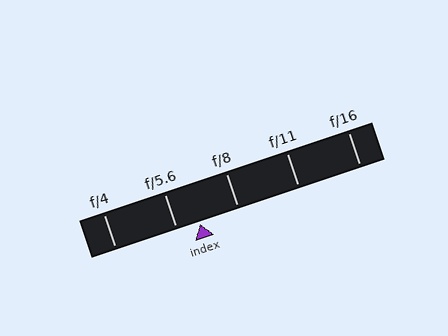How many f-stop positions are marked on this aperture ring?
There are 5 f-stop positions marked.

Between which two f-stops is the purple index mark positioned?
The index mark is between f/5.6 and f/8.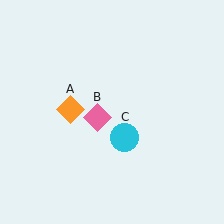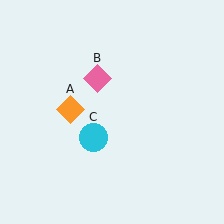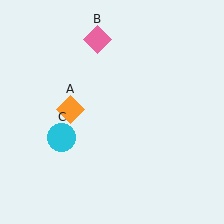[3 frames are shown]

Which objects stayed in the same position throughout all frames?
Orange diamond (object A) remained stationary.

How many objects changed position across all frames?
2 objects changed position: pink diamond (object B), cyan circle (object C).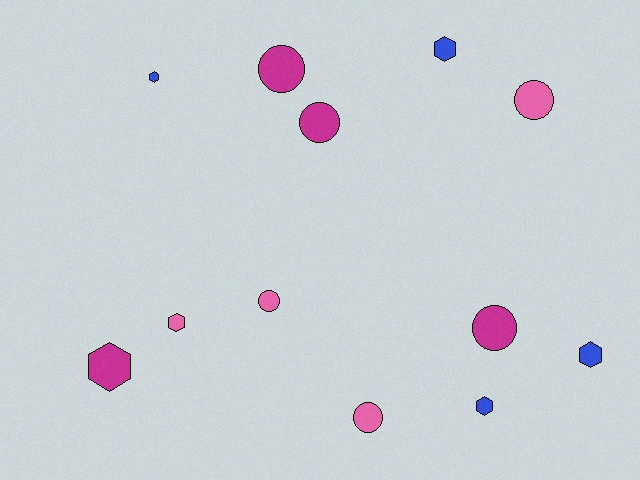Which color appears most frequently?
Blue, with 4 objects.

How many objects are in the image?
There are 12 objects.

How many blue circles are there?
There are no blue circles.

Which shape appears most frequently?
Hexagon, with 6 objects.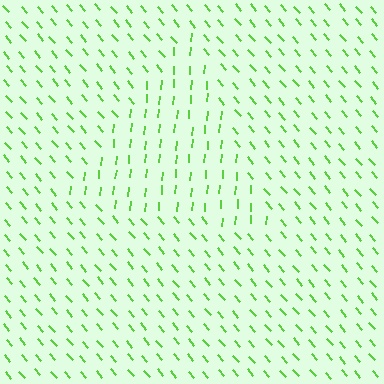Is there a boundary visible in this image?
Yes, there is a texture boundary formed by a change in line orientation.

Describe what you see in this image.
The image is filled with small lime line segments. A triangle region in the image has lines oriented differently from the surrounding lines, creating a visible texture boundary.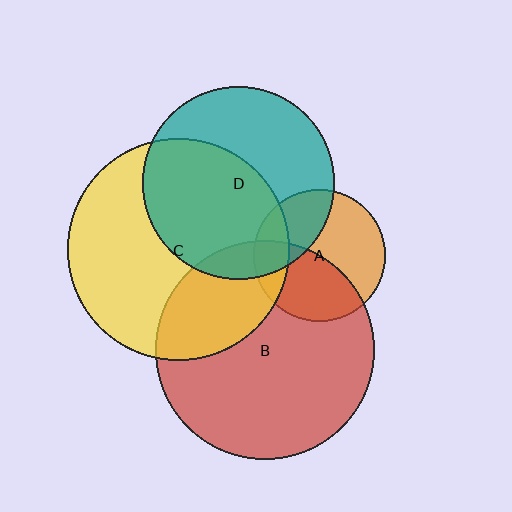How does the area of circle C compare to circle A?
Approximately 2.8 times.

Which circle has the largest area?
Circle C (yellow).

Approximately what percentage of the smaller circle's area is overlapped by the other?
Approximately 45%.